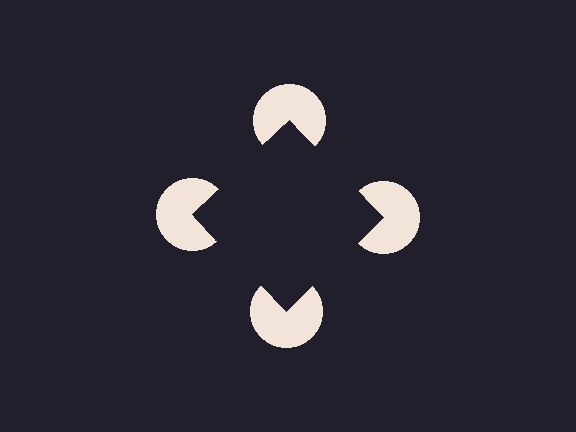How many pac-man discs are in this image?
There are 4 — one at each vertex of the illusory square.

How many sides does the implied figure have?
4 sides.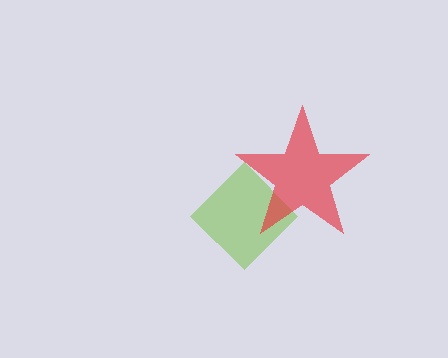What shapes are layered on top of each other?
The layered shapes are: a lime diamond, a red star.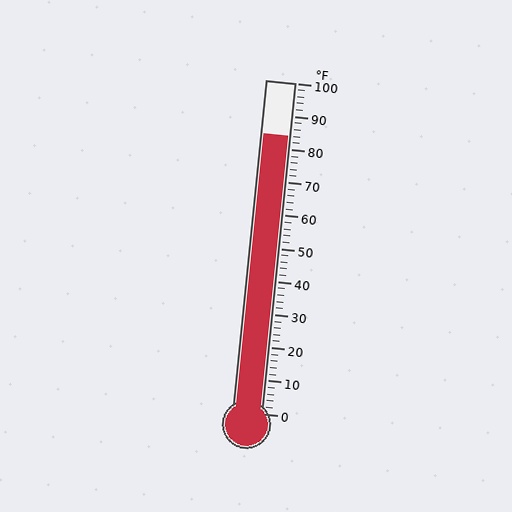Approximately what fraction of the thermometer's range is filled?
The thermometer is filled to approximately 85% of its range.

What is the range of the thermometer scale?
The thermometer scale ranges from 0°F to 100°F.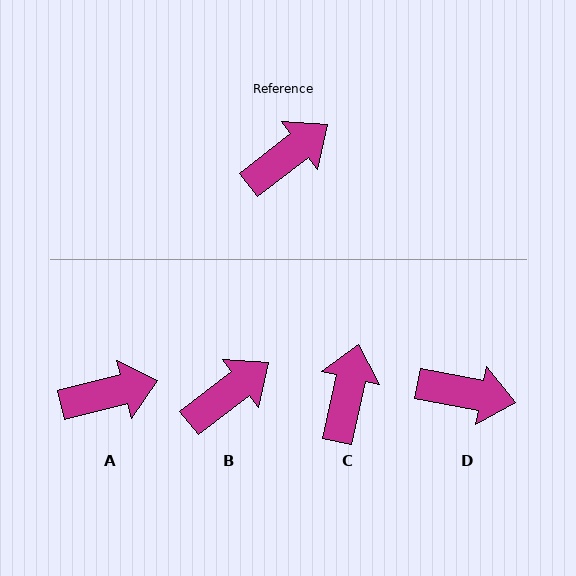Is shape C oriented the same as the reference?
No, it is off by about 40 degrees.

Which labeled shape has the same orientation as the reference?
B.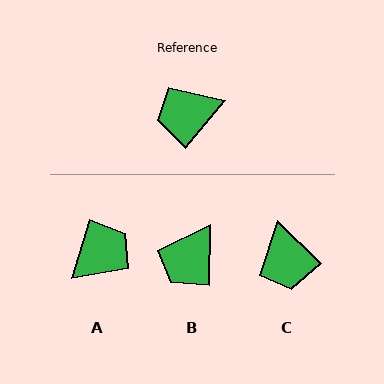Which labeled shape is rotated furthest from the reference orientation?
A, about 157 degrees away.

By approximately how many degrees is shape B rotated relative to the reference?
Approximately 39 degrees counter-clockwise.